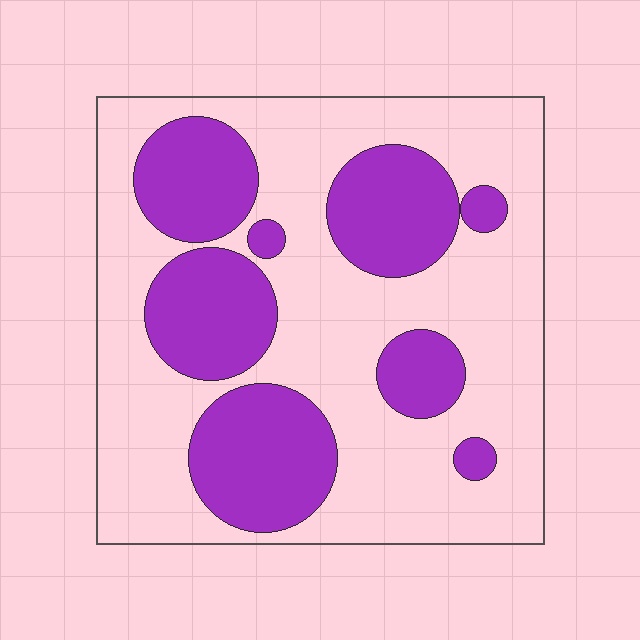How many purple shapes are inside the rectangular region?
8.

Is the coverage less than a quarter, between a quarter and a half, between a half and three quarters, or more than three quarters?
Between a quarter and a half.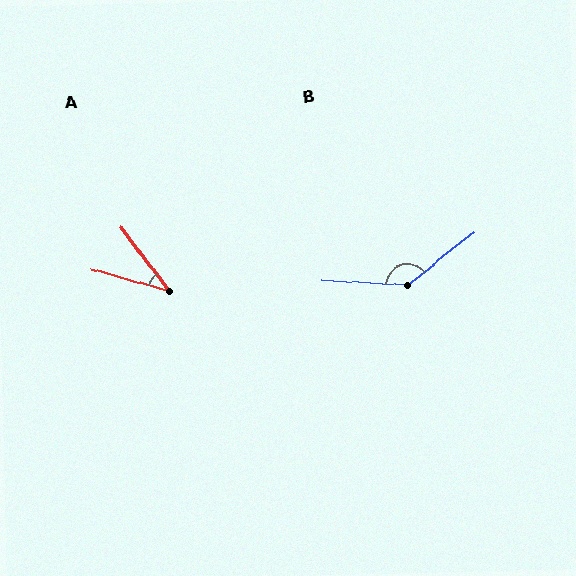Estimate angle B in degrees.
Approximately 138 degrees.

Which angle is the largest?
B, at approximately 138 degrees.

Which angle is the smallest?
A, at approximately 37 degrees.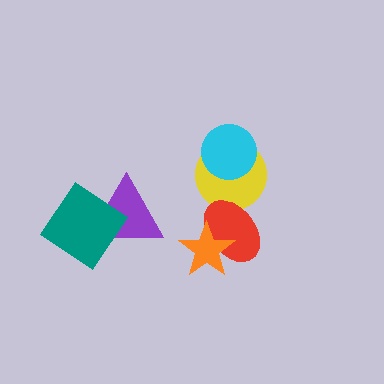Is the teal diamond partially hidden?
No, no other shape covers it.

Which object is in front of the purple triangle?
The teal diamond is in front of the purple triangle.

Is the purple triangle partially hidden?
Yes, it is partially covered by another shape.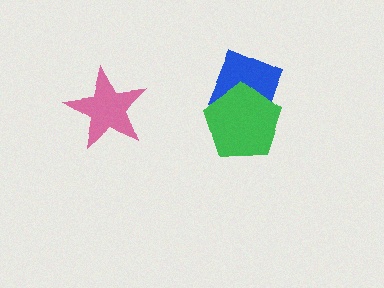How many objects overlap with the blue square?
1 object overlaps with the blue square.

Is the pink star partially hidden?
No, no other shape covers it.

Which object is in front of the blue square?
The green pentagon is in front of the blue square.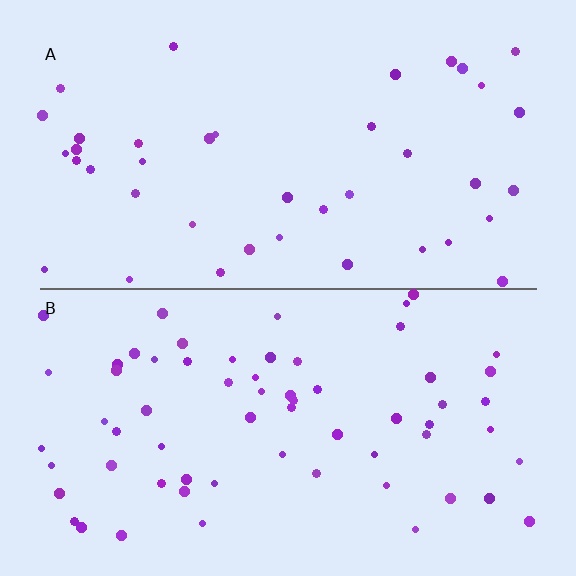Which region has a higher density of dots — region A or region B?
B (the bottom).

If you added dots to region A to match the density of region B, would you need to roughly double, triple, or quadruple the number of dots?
Approximately double.